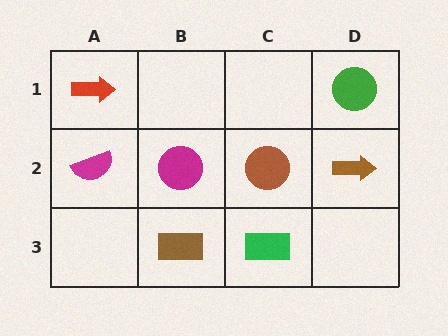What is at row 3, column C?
A green rectangle.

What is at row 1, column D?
A green circle.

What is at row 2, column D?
A brown arrow.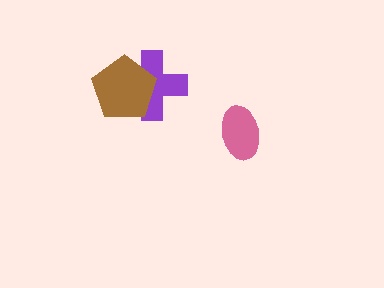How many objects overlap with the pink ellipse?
0 objects overlap with the pink ellipse.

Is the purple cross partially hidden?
Yes, it is partially covered by another shape.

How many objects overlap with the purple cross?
1 object overlaps with the purple cross.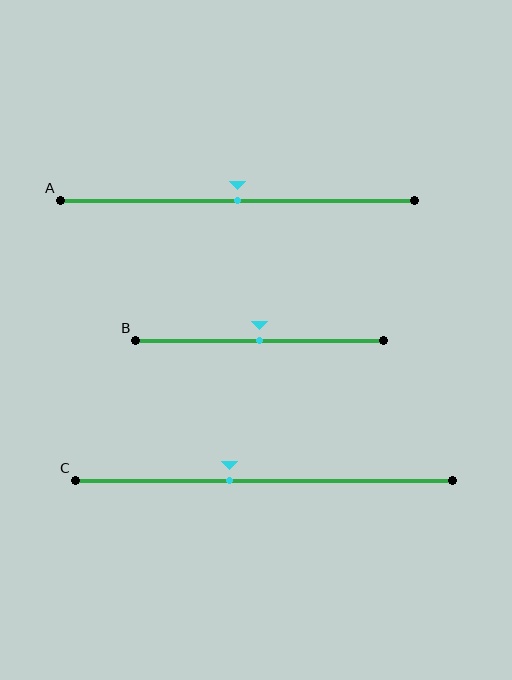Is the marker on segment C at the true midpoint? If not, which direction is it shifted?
No, the marker on segment C is shifted to the left by about 9% of the segment length.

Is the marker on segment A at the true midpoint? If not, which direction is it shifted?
Yes, the marker on segment A is at the true midpoint.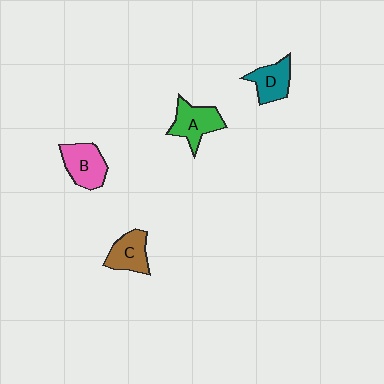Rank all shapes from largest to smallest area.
From largest to smallest: B (pink), A (green), C (brown), D (teal).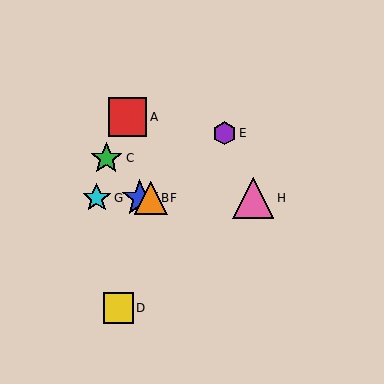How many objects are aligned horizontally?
4 objects (B, F, G, H) are aligned horizontally.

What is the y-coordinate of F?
Object F is at y≈198.